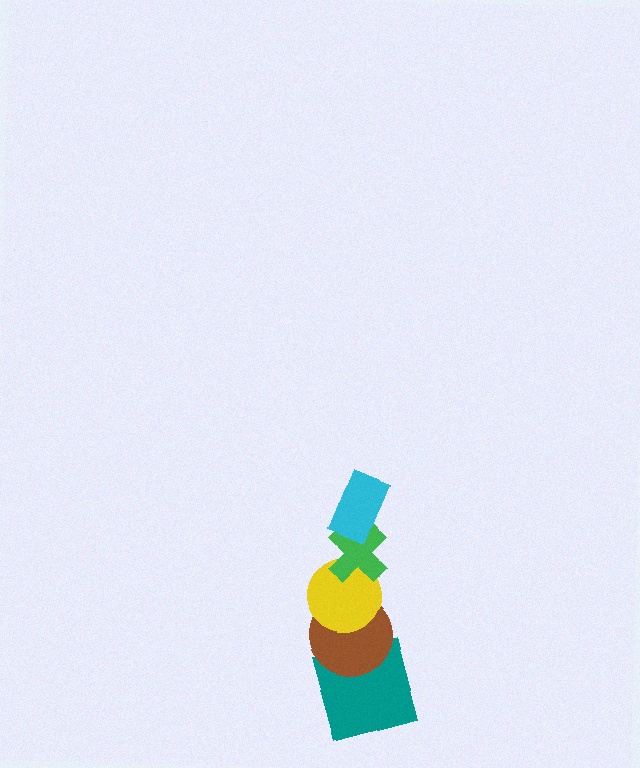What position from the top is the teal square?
The teal square is 5th from the top.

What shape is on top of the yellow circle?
The green cross is on top of the yellow circle.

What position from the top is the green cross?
The green cross is 2nd from the top.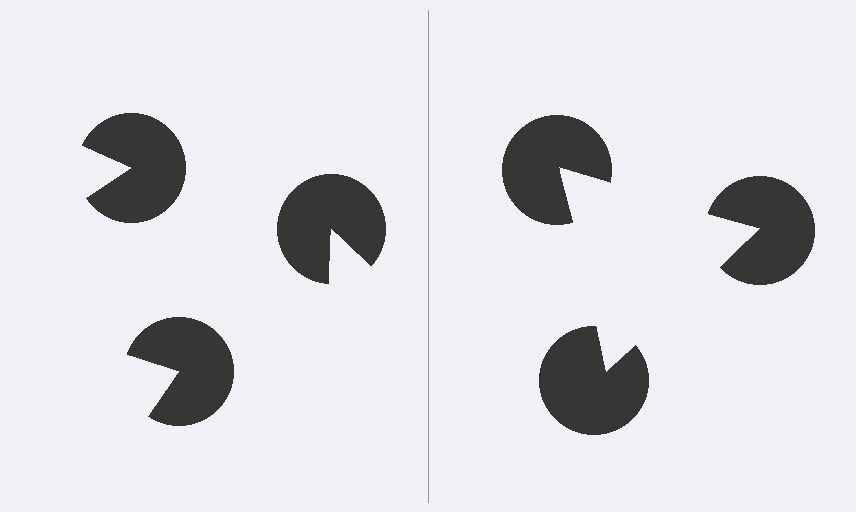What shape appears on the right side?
An illusory triangle.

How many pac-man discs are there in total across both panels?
6 — 3 on each side.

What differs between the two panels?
The pac-man discs are positioned identically on both sides; only the wedge orientations differ. On the right they align to a triangle; on the left they are misaligned.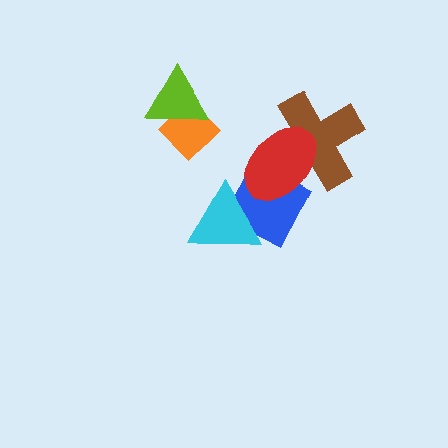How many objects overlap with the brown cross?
2 objects overlap with the brown cross.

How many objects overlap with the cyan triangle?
1 object overlaps with the cyan triangle.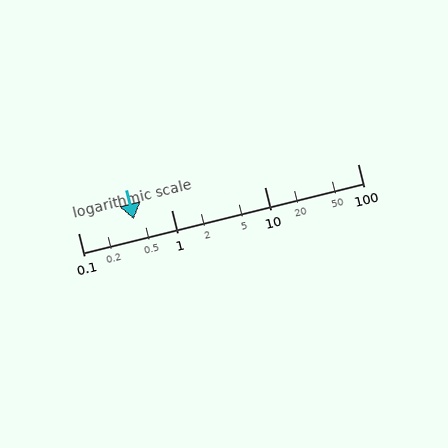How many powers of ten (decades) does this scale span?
The scale spans 3 decades, from 0.1 to 100.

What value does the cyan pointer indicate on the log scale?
The pointer indicates approximately 0.4.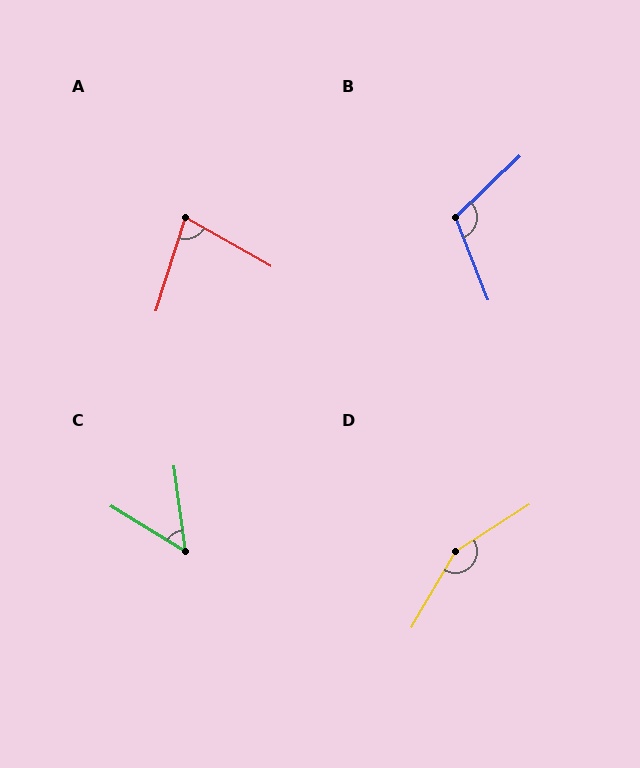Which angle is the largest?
D, at approximately 153 degrees.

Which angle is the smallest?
C, at approximately 51 degrees.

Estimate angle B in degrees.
Approximately 112 degrees.